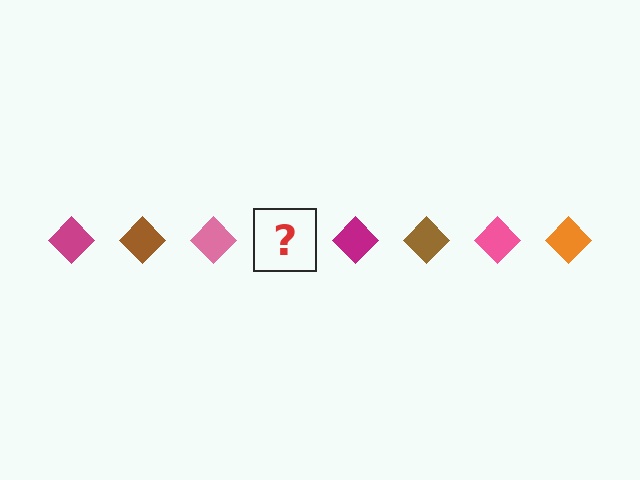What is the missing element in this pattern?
The missing element is an orange diamond.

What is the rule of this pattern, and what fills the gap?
The rule is that the pattern cycles through magenta, brown, pink, orange diamonds. The gap should be filled with an orange diamond.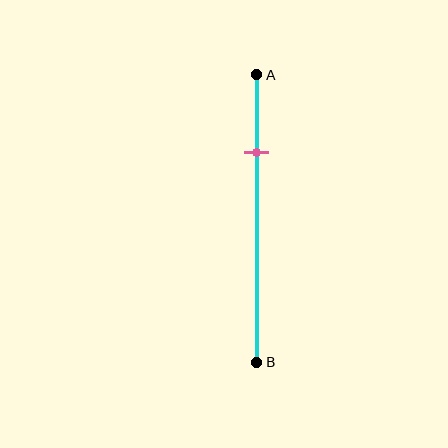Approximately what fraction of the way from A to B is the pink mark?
The pink mark is approximately 25% of the way from A to B.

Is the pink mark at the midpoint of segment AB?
No, the mark is at about 25% from A, not at the 50% midpoint.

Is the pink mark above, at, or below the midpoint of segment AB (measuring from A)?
The pink mark is above the midpoint of segment AB.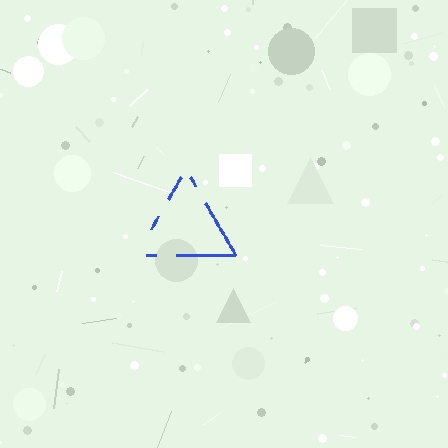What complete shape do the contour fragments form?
The contour fragments form a triangle.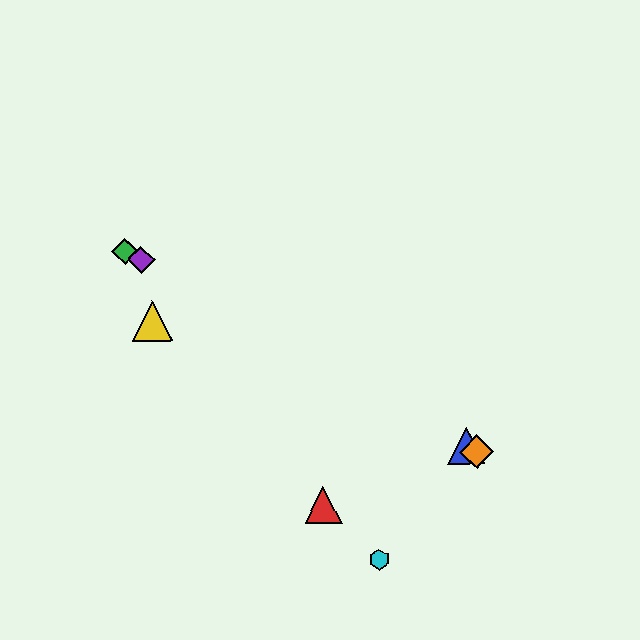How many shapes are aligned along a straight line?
4 shapes (the blue triangle, the green diamond, the purple diamond, the orange diamond) are aligned along a straight line.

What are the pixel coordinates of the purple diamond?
The purple diamond is at (141, 260).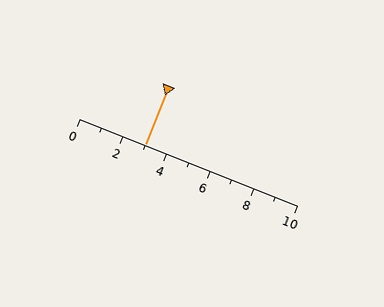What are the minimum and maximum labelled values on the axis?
The axis runs from 0 to 10.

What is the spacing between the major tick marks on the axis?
The major ticks are spaced 2 apart.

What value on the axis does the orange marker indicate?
The marker indicates approximately 3.